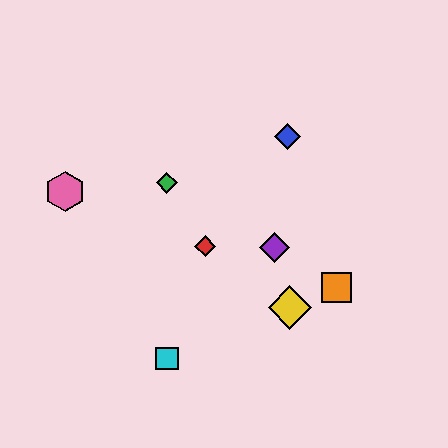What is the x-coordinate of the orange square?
The orange square is at x≈337.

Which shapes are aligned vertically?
The green diamond, the cyan square are aligned vertically.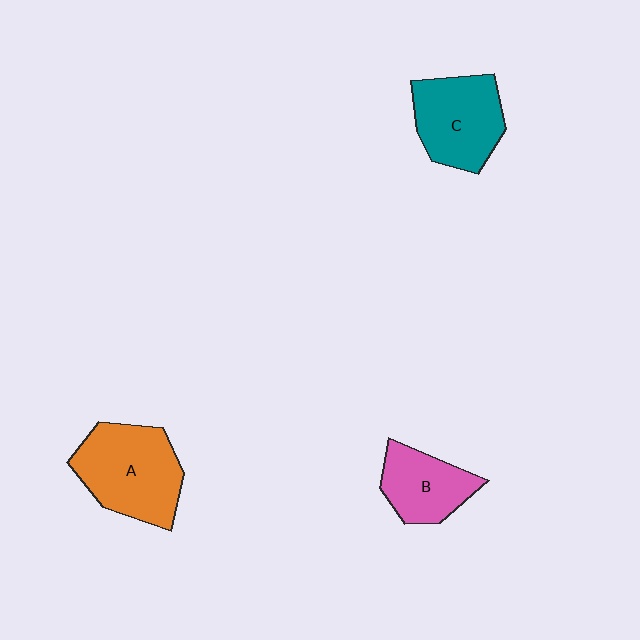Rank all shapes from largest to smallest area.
From largest to smallest: A (orange), C (teal), B (pink).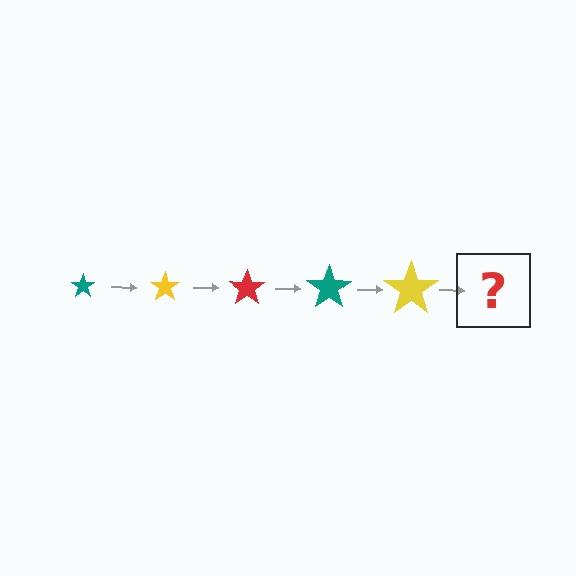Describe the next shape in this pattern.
It should be a red star, larger than the previous one.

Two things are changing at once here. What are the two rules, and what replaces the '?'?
The two rules are that the star grows larger each step and the color cycles through teal, yellow, and red. The '?' should be a red star, larger than the previous one.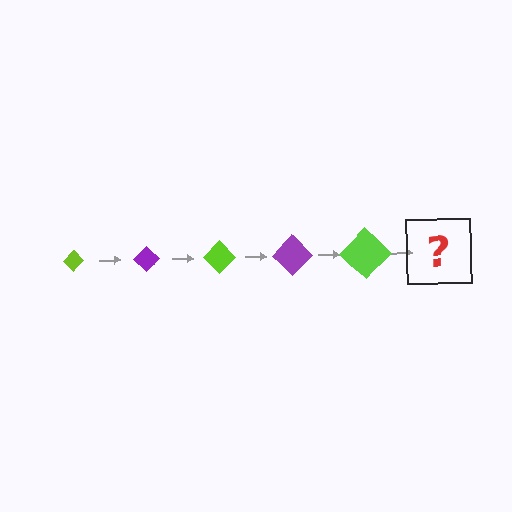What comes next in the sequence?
The next element should be a purple diamond, larger than the previous one.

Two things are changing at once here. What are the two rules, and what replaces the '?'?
The two rules are that the diamond grows larger each step and the color cycles through lime and purple. The '?' should be a purple diamond, larger than the previous one.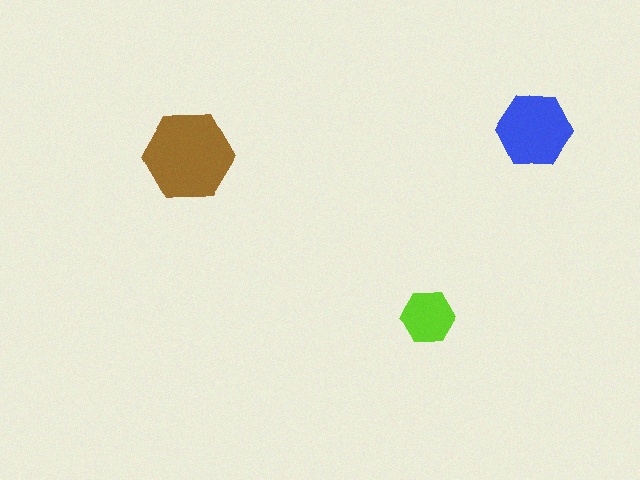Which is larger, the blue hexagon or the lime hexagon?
The blue one.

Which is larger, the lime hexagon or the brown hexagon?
The brown one.